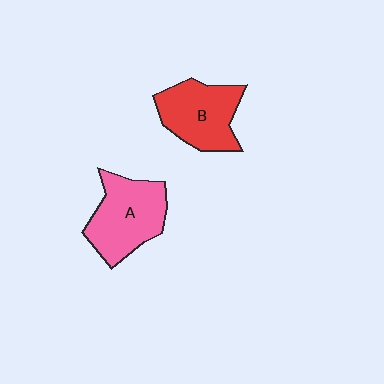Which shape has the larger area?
Shape A (pink).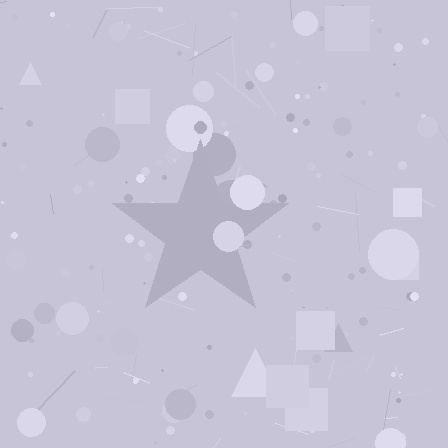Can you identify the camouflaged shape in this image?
The camouflaged shape is a star.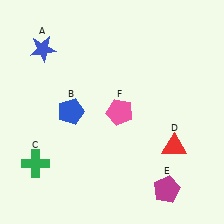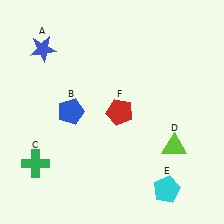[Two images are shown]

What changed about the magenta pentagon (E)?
In Image 1, E is magenta. In Image 2, it changed to cyan.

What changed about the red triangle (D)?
In Image 1, D is red. In Image 2, it changed to lime.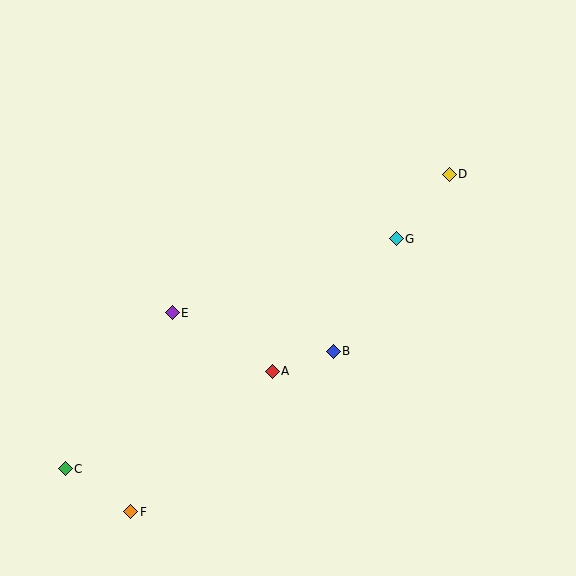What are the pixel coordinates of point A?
Point A is at (272, 371).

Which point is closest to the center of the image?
Point B at (333, 351) is closest to the center.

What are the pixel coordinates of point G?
Point G is at (396, 239).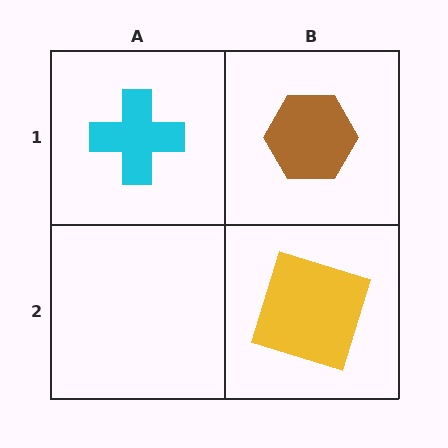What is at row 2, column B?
A yellow square.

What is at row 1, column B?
A brown hexagon.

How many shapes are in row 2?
1 shape.